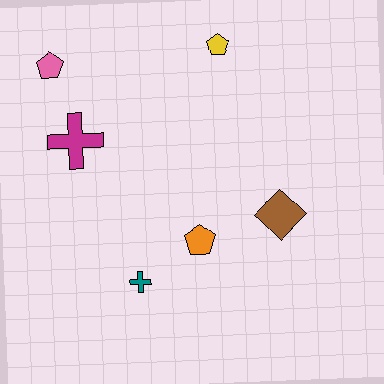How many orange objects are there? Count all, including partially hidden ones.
There is 1 orange object.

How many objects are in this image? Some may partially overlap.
There are 6 objects.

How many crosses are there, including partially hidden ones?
There are 2 crosses.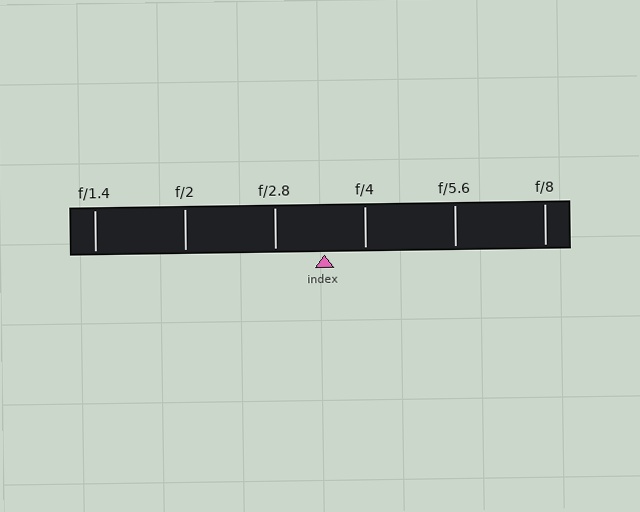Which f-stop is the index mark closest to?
The index mark is closest to f/4.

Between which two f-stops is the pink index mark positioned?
The index mark is between f/2.8 and f/4.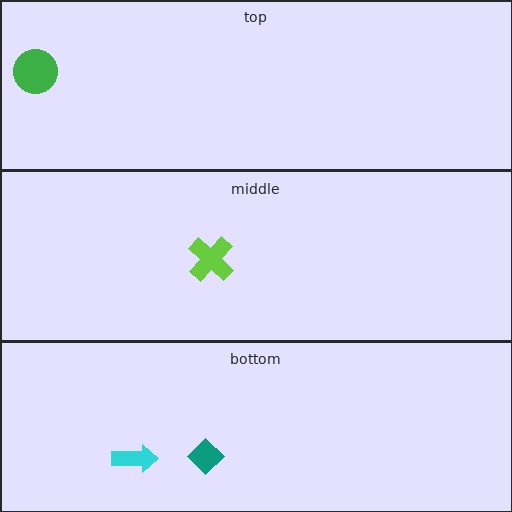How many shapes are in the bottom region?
2.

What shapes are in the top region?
The green circle.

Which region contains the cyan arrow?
The bottom region.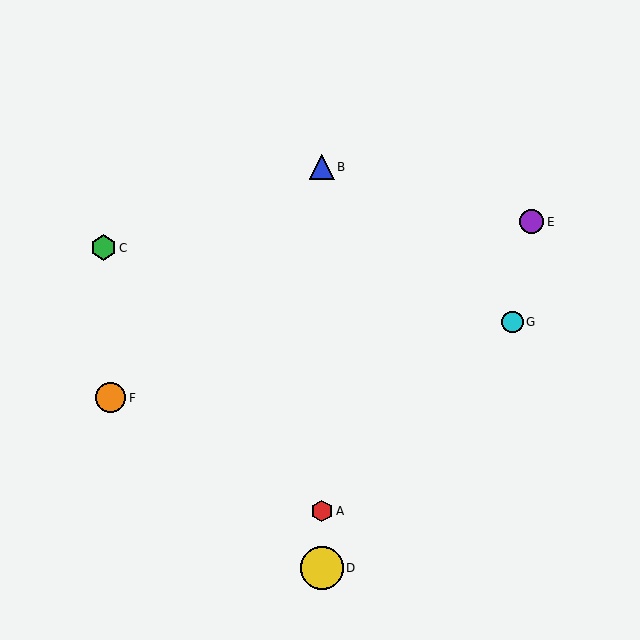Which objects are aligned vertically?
Objects A, B, D are aligned vertically.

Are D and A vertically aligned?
Yes, both are at x≈322.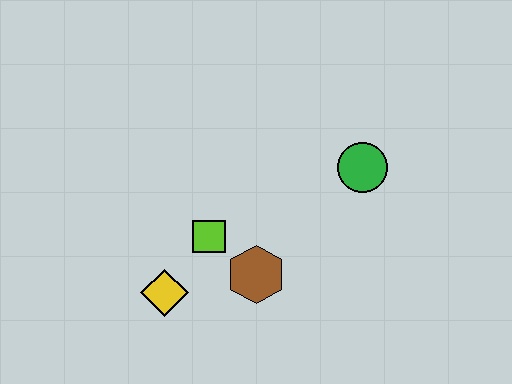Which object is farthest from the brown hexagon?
The green circle is farthest from the brown hexagon.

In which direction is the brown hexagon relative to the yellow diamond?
The brown hexagon is to the right of the yellow diamond.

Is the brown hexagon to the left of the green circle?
Yes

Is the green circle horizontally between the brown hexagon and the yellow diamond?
No